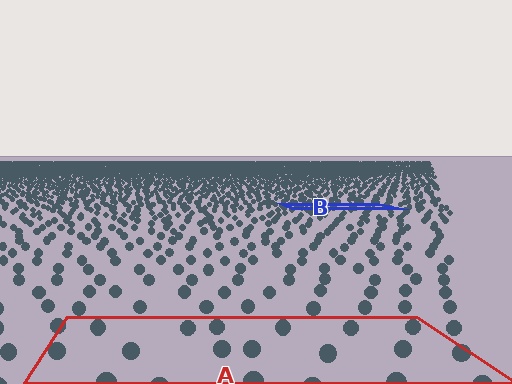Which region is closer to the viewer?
Region A is closer. The texture elements there are larger and more spread out.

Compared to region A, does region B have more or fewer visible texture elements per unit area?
Region B has more texture elements per unit area — they are packed more densely because it is farther away.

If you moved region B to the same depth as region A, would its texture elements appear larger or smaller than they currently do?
They would appear larger. At a closer depth, the same texture elements are projected at a bigger on-screen size.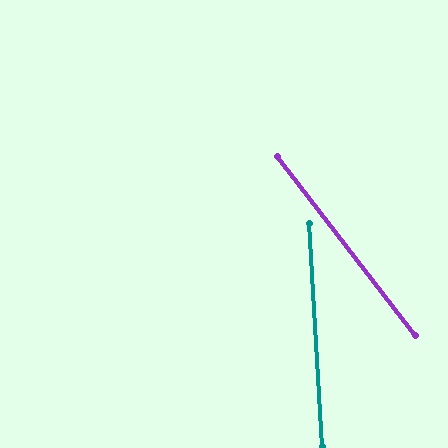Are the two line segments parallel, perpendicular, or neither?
Neither parallel nor perpendicular — they differ by about 34°.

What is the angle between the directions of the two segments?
Approximately 34 degrees.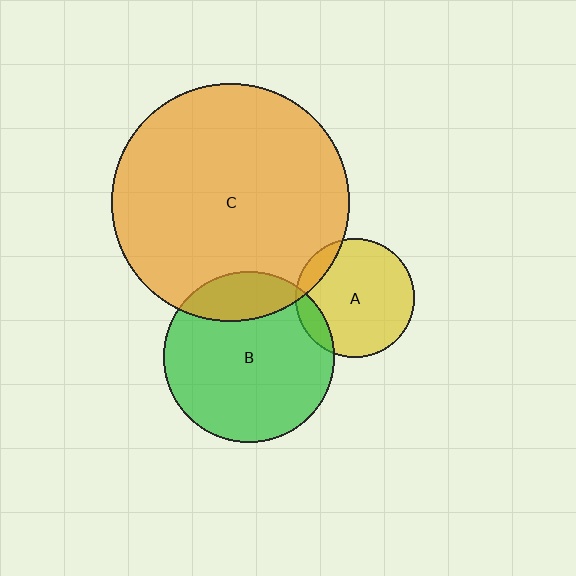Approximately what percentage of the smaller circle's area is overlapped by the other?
Approximately 10%.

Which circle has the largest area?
Circle C (orange).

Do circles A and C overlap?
Yes.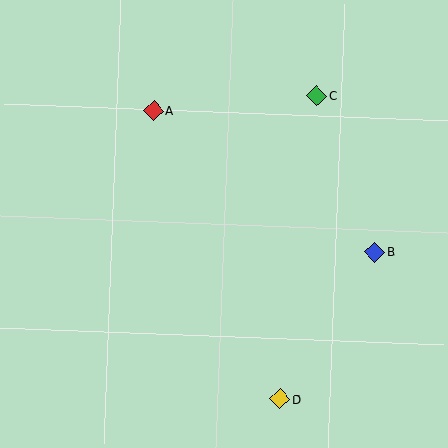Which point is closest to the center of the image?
Point A at (154, 110) is closest to the center.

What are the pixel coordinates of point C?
Point C is at (317, 96).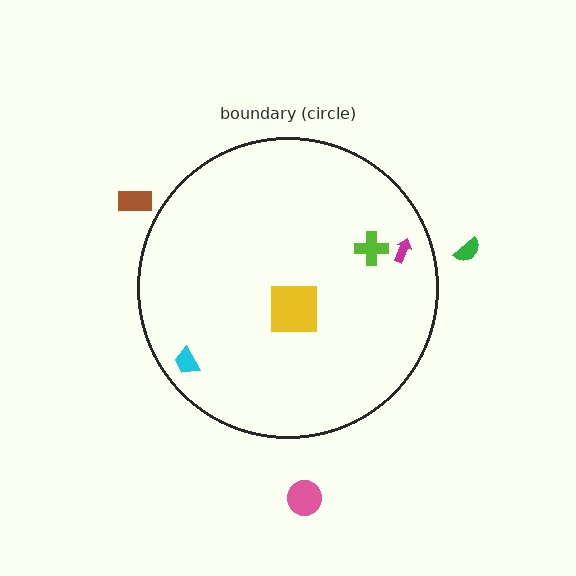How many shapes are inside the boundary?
4 inside, 3 outside.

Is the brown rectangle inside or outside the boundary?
Outside.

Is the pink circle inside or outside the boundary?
Outside.